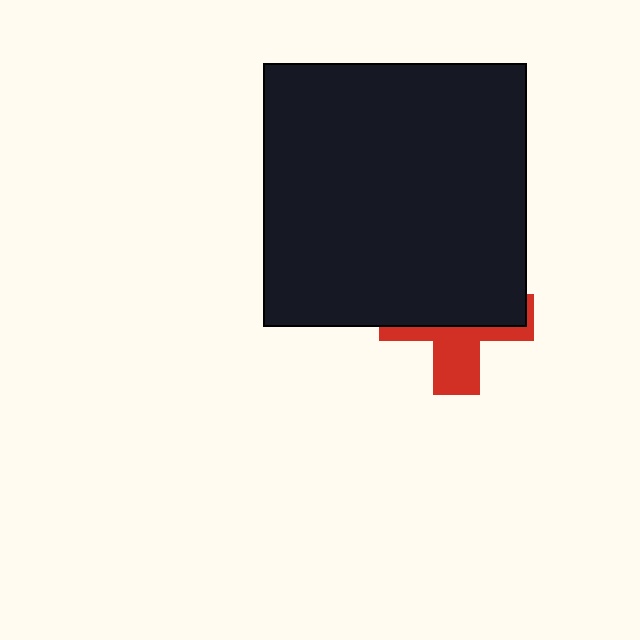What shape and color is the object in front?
The object in front is a black square.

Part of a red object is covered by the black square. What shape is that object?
It is a cross.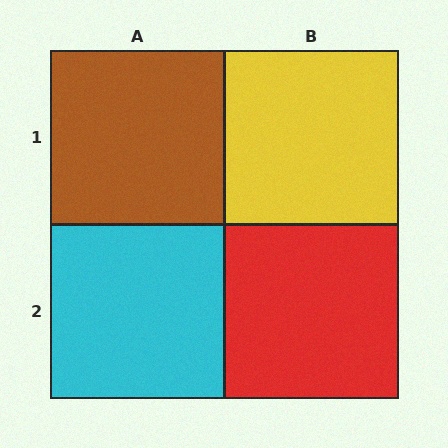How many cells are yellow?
1 cell is yellow.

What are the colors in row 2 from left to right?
Cyan, red.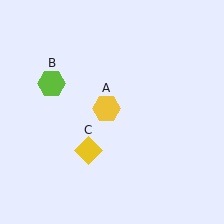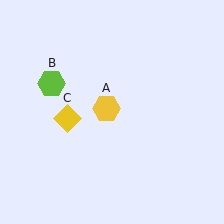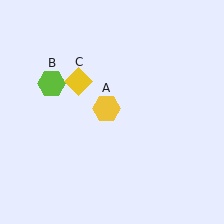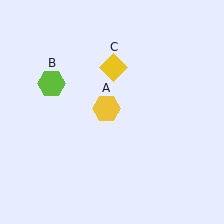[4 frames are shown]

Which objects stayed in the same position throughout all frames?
Yellow hexagon (object A) and lime hexagon (object B) remained stationary.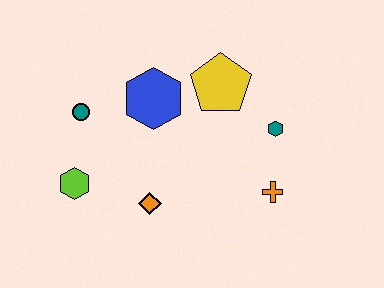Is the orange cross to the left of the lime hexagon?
No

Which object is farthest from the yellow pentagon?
The lime hexagon is farthest from the yellow pentagon.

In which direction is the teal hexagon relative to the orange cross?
The teal hexagon is above the orange cross.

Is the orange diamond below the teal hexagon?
Yes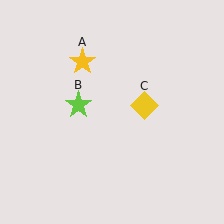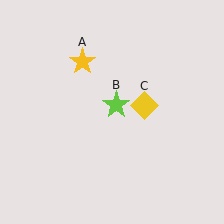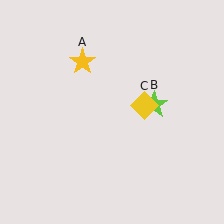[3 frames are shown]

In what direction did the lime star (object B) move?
The lime star (object B) moved right.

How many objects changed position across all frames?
1 object changed position: lime star (object B).